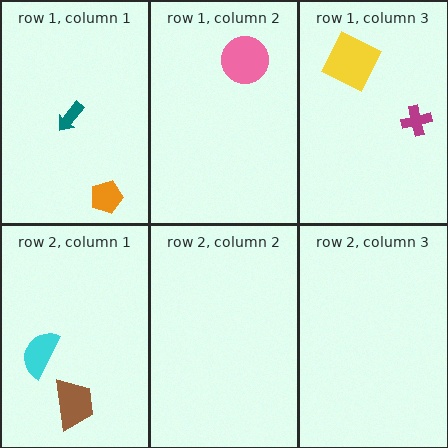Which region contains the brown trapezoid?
The row 2, column 1 region.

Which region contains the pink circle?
The row 1, column 2 region.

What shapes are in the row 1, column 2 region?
The pink circle.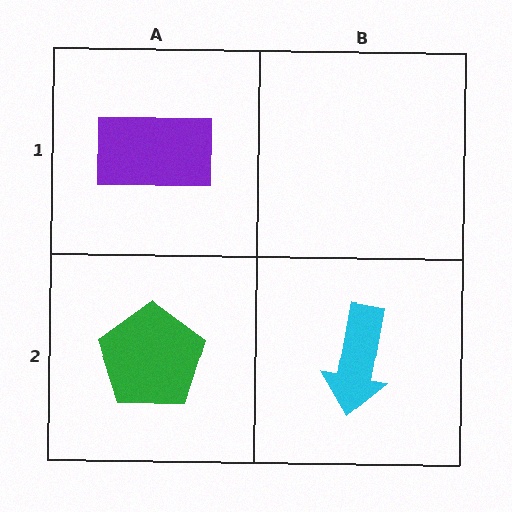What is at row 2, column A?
A green pentagon.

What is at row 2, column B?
A cyan arrow.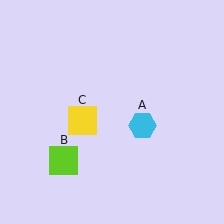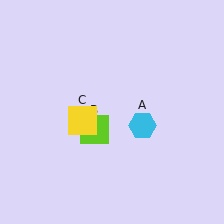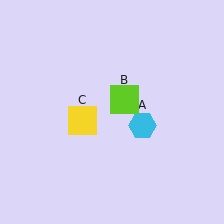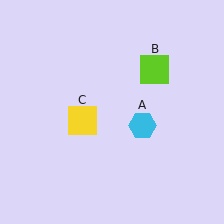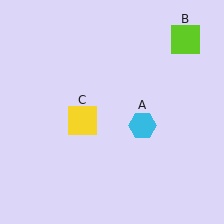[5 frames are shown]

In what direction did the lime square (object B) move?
The lime square (object B) moved up and to the right.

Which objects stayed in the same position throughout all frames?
Cyan hexagon (object A) and yellow square (object C) remained stationary.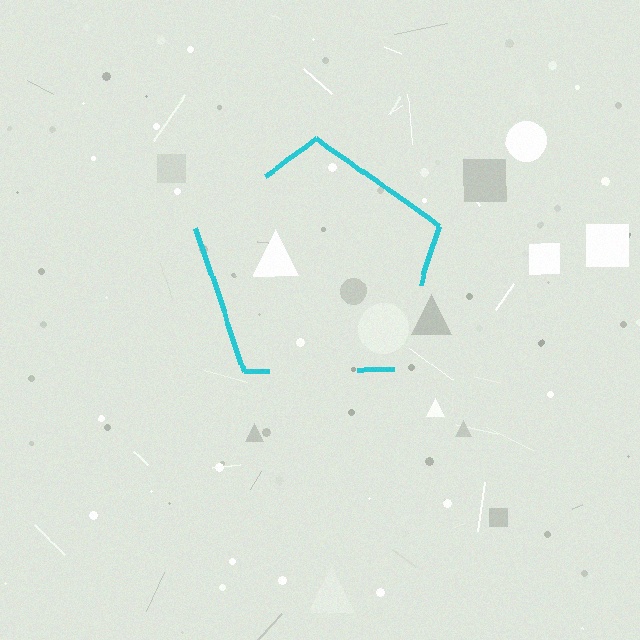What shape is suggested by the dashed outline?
The dashed outline suggests a pentagon.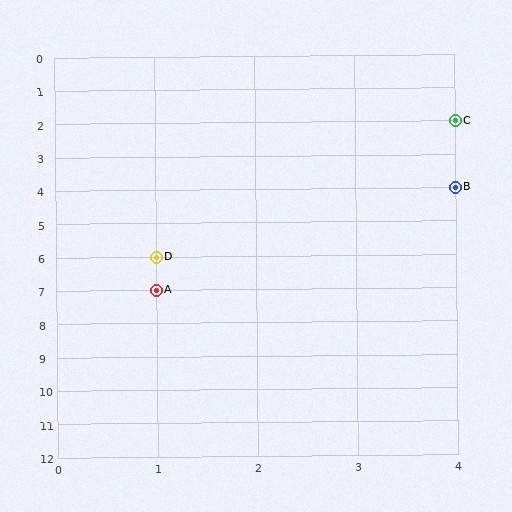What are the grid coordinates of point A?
Point A is at grid coordinates (1, 7).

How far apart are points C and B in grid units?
Points C and B are 2 rows apart.